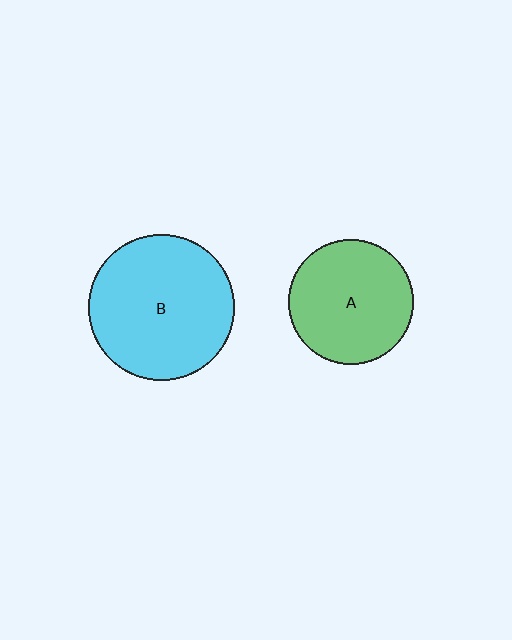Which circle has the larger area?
Circle B (cyan).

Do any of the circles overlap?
No, none of the circles overlap.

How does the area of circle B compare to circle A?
Approximately 1.4 times.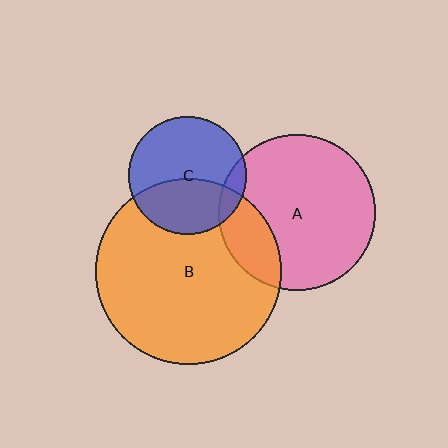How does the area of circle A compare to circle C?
Approximately 1.8 times.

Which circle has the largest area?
Circle B (orange).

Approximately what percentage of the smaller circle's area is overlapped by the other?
Approximately 40%.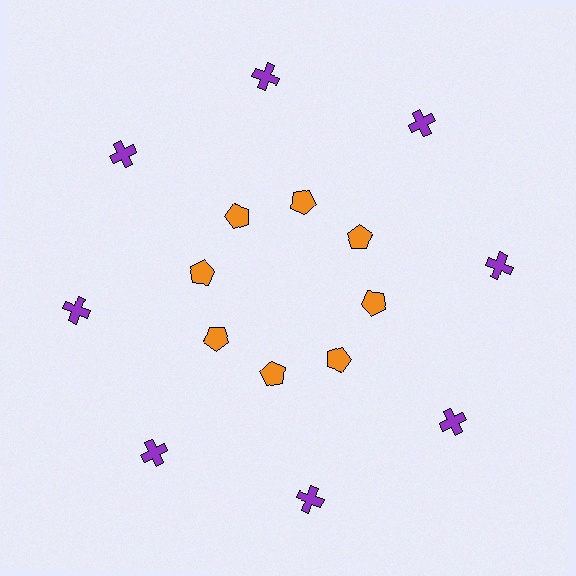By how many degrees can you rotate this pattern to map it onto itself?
The pattern maps onto itself every 45 degrees of rotation.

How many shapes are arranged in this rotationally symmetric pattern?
There are 16 shapes, arranged in 8 groups of 2.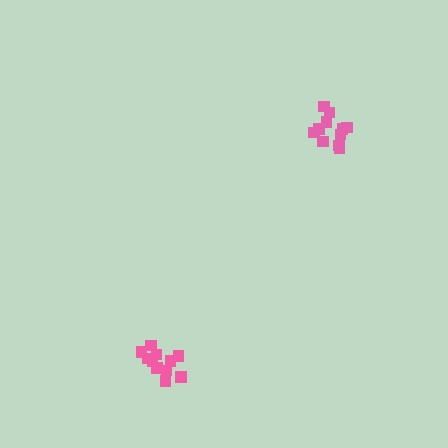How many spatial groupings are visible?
There are 2 spatial groupings.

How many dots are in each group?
Group 1: 11 dots, Group 2: 11 dots (22 total).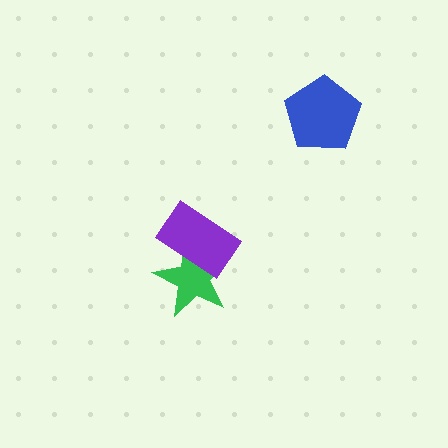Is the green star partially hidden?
Yes, it is partially covered by another shape.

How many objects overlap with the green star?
1 object overlaps with the green star.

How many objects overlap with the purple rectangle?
1 object overlaps with the purple rectangle.